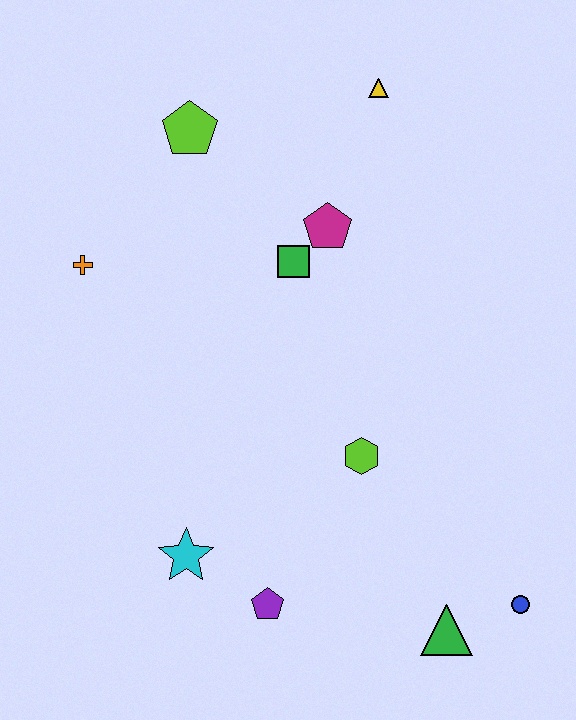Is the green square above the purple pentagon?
Yes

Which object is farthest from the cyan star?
The yellow triangle is farthest from the cyan star.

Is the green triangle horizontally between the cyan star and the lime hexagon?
No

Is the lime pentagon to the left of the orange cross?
No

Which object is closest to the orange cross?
The lime pentagon is closest to the orange cross.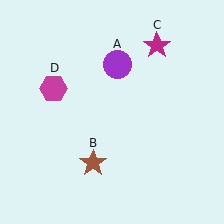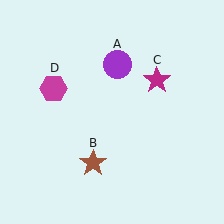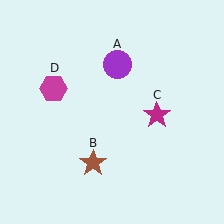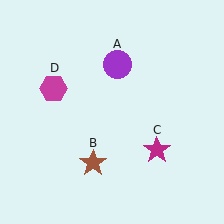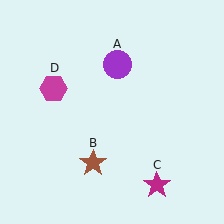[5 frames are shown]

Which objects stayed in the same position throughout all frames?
Purple circle (object A) and brown star (object B) and magenta hexagon (object D) remained stationary.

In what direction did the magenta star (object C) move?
The magenta star (object C) moved down.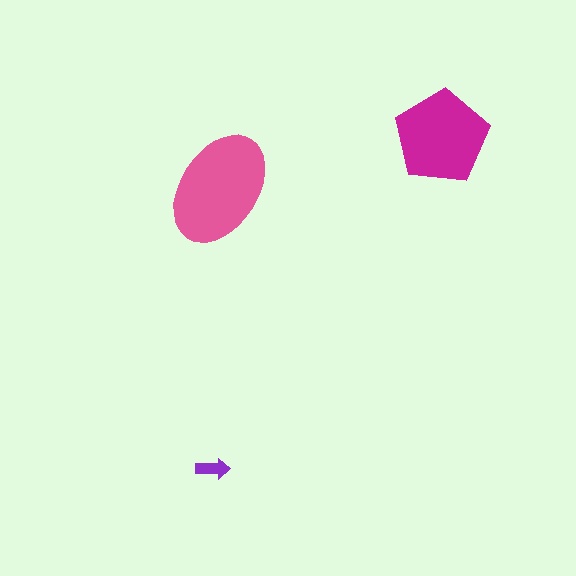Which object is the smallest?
The purple arrow.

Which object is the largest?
The pink ellipse.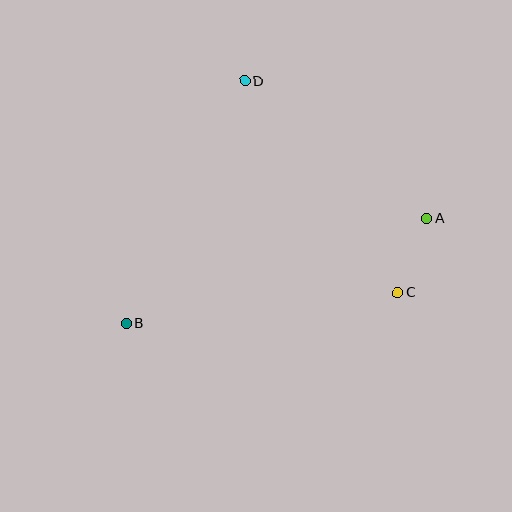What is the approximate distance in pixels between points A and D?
The distance between A and D is approximately 228 pixels.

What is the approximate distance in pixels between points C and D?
The distance between C and D is approximately 261 pixels.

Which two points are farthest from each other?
Points A and B are farthest from each other.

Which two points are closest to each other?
Points A and C are closest to each other.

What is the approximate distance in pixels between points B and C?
The distance between B and C is approximately 274 pixels.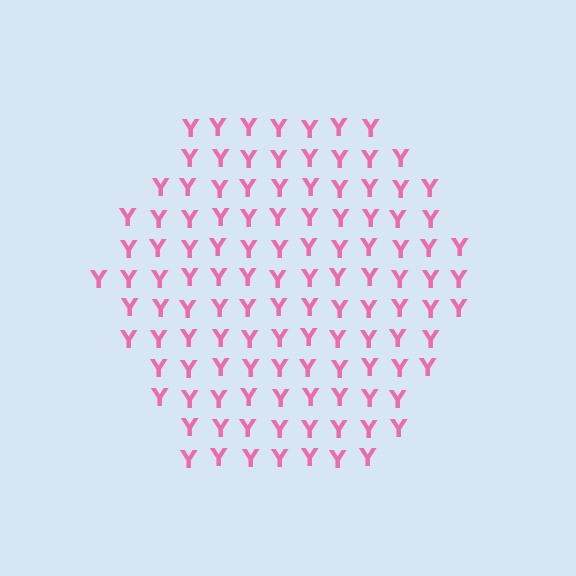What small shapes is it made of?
It is made of small letter Y's.